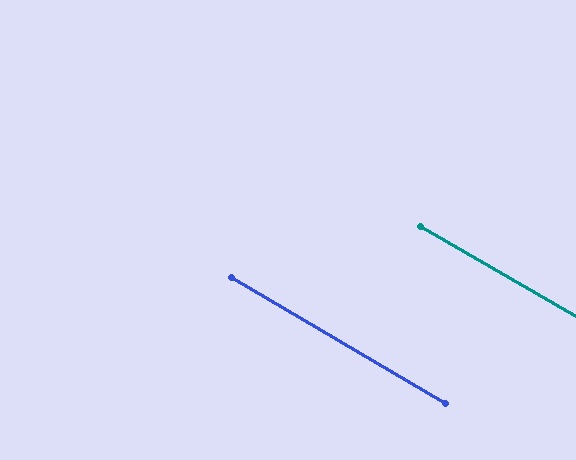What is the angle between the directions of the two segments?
Approximately 0 degrees.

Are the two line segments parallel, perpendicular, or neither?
Parallel — their directions differ by only 0.3°.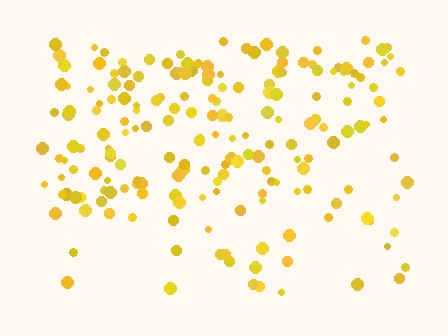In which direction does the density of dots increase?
From bottom to top, with the top side densest.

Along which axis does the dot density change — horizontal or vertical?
Vertical.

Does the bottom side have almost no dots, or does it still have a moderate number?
Still a moderate number, just noticeably fewer than the top.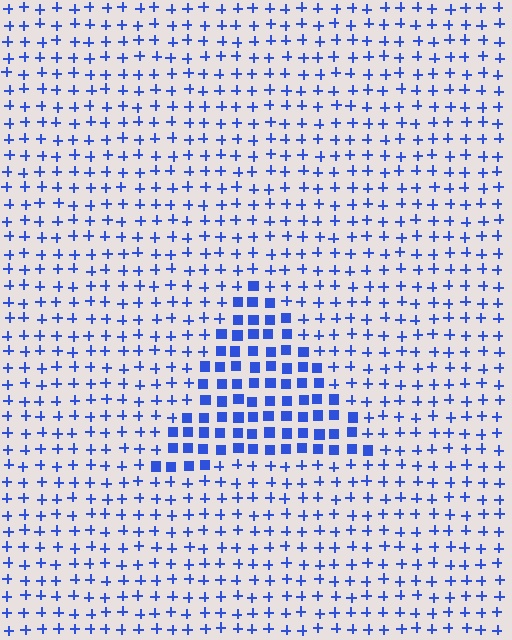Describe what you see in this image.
The image is filled with small blue elements arranged in a uniform grid. A triangle-shaped region contains squares, while the surrounding area contains plus signs. The boundary is defined purely by the change in element shape.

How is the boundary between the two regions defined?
The boundary is defined by a change in element shape: squares inside vs. plus signs outside. All elements share the same color and spacing.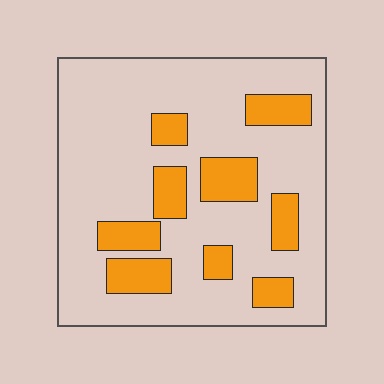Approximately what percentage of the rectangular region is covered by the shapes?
Approximately 20%.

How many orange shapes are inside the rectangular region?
9.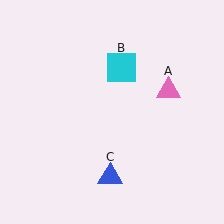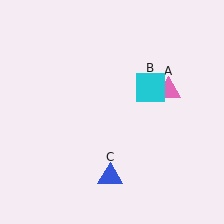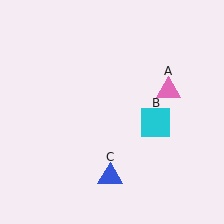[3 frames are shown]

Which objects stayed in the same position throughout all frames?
Pink triangle (object A) and blue triangle (object C) remained stationary.